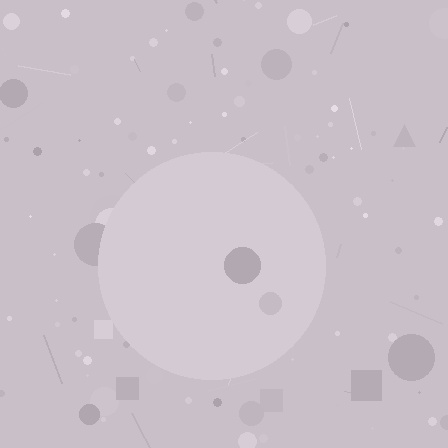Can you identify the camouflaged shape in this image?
The camouflaged shape is a circle.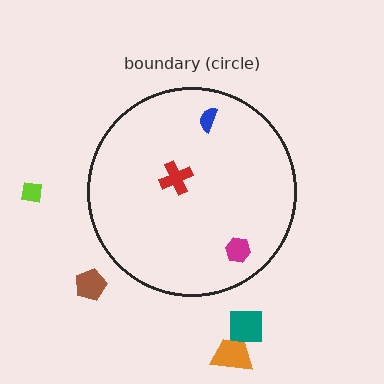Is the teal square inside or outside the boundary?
Outside.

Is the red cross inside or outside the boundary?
Inside.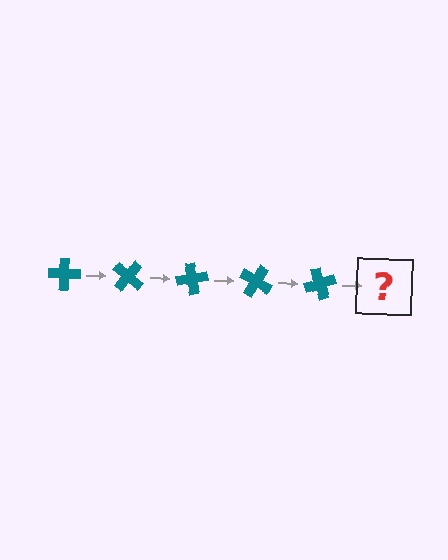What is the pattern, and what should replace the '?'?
The pattern is that the cross rotates 40 degrees each step. The '?' should be a teal cross rotated 200 degrees.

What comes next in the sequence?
The next element should be a teal cross rotated 200 degrees.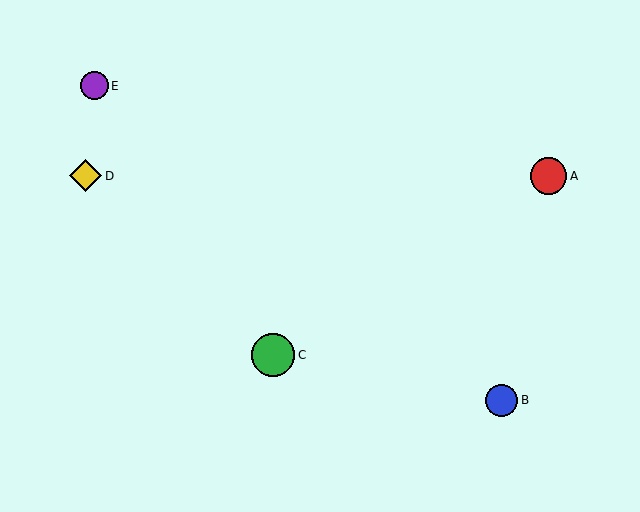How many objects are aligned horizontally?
2 objects (A, D) are aligned horizontally.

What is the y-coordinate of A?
Object A is at y≈176.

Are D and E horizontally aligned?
No, D is at y≈176 and E is at y≈86.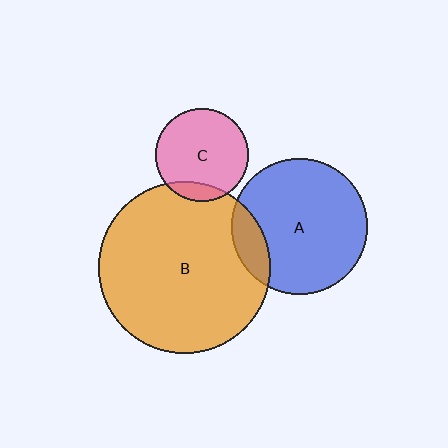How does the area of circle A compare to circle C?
Approximately 2.2 times.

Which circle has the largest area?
Circle B (orange).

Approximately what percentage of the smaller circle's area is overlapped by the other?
Approximately 10%.